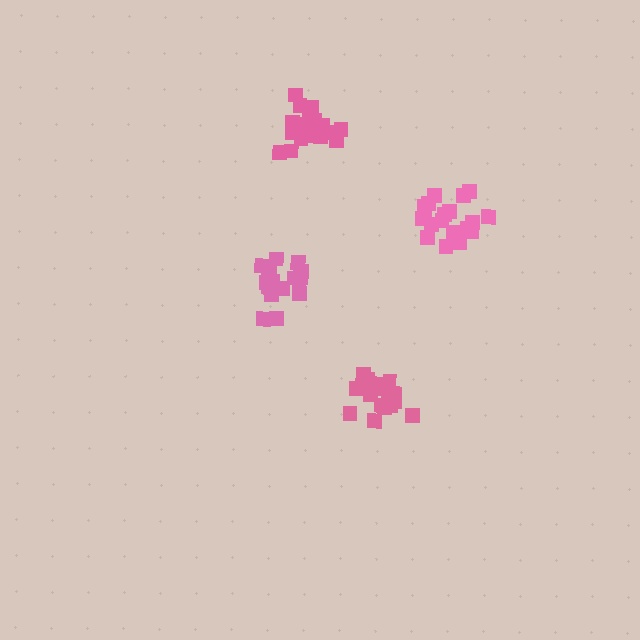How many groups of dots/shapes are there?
There are 4 groups.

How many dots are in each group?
Group 1: 20 dots, Group 2: 18 dots, Group 3: 18 dots, Group 4: 19 dots (75 total).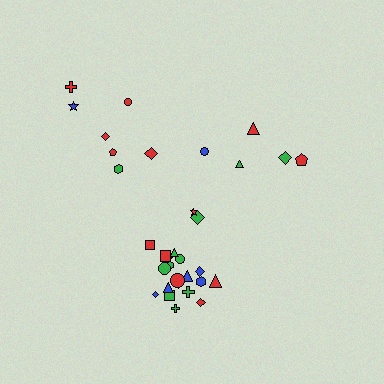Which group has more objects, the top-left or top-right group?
The top-left group.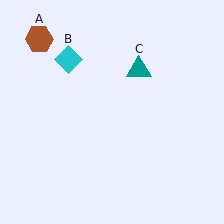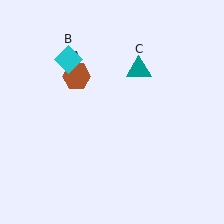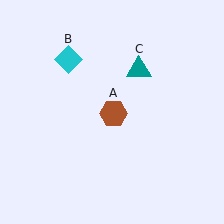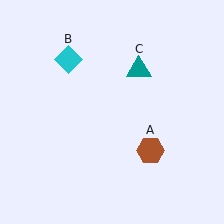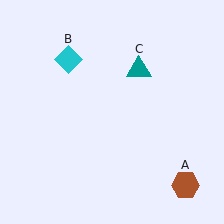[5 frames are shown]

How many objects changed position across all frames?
1 object changed position: brown hexagon (object A).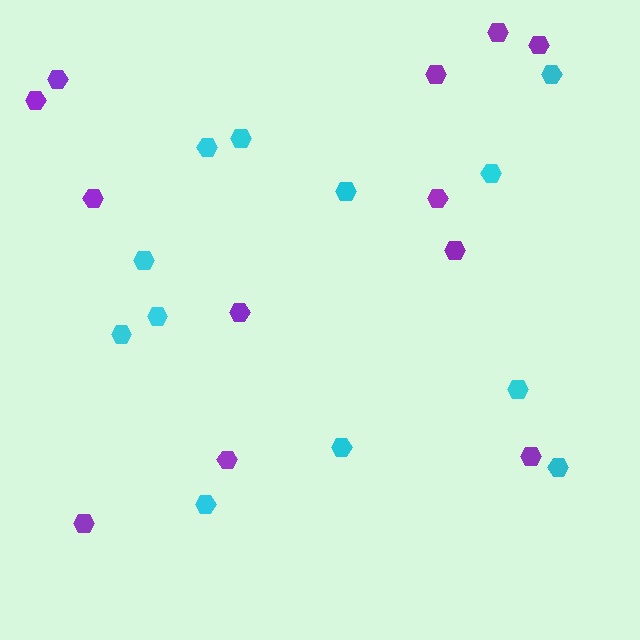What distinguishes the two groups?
There are 2 groups: one group of purple hexagons (12) and one group of cyan hexagons (12).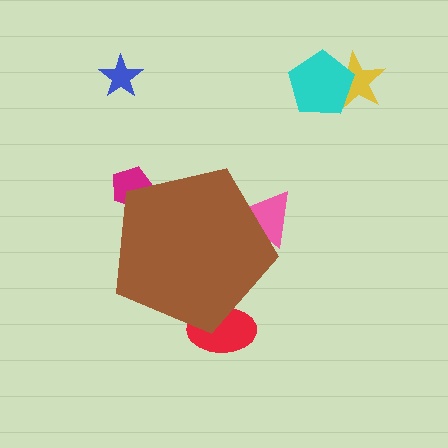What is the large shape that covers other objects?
A brown pentagon.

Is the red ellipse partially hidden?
Yes, the red ellipse is partially hidden behind the brown pentagon.